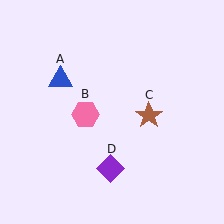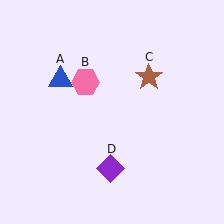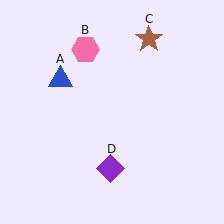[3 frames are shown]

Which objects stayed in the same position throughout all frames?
Blue triangle (object A) and purple diamond (object D) remained stationary.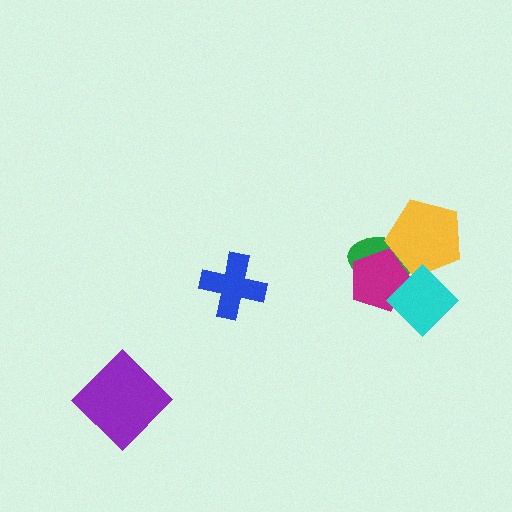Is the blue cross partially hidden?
No, no other shape covers it.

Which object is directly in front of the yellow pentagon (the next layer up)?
The magenta pentagon is directly in front of the yellow pentagon.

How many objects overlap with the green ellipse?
3 objects overlap with the green ellipse.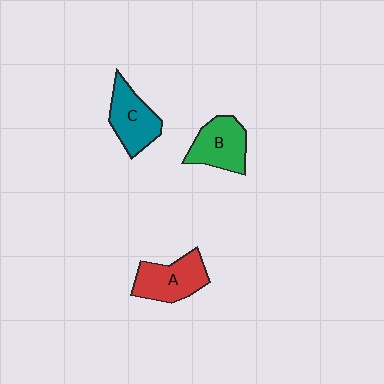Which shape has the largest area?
Shape A (red).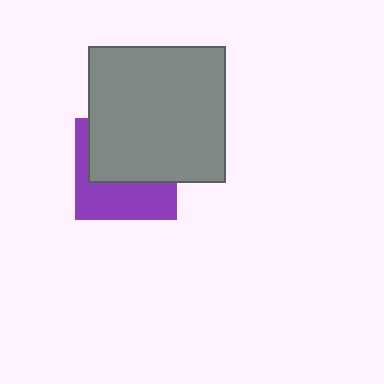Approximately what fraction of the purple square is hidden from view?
Roughly 57% of the purple square is hidden behind the gray square.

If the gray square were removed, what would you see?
You would see the complete purple square.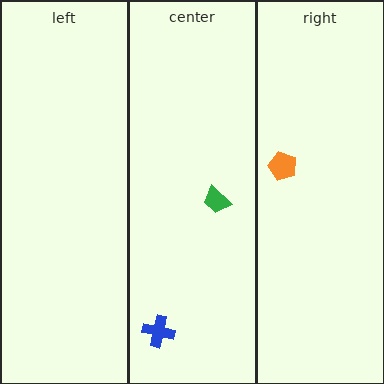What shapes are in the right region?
The orange pentagon.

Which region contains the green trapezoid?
The center region.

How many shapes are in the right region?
1.